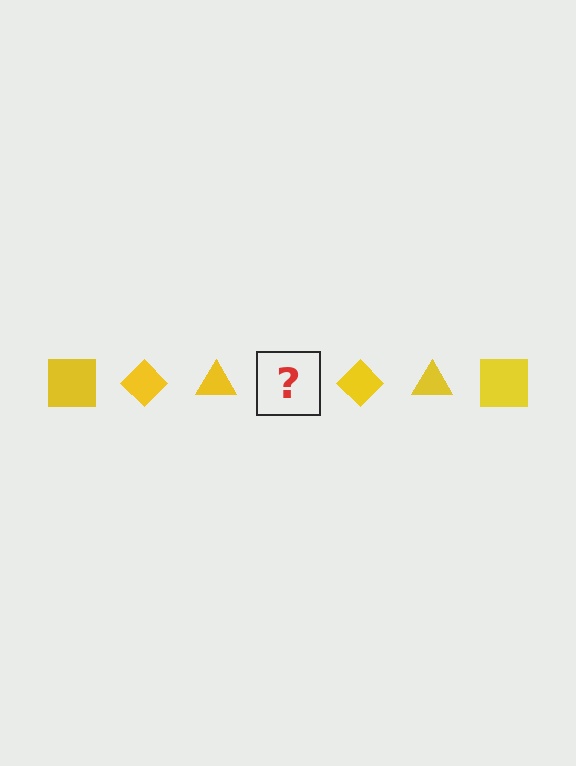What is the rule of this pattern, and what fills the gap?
The rule is that the pattern cycles through square, diamond, triangle shapes in yellow. The gap should be filled with a yellow square.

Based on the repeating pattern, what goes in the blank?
The blank should be a yellow square.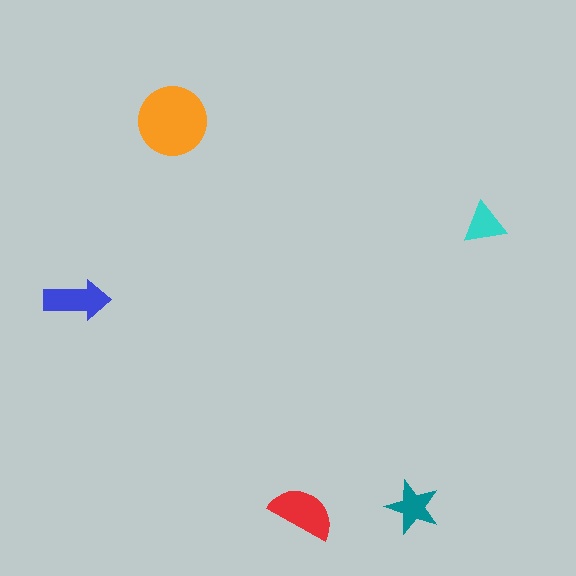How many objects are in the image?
There are 5 objects in the image.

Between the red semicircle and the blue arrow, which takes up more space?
The red semicircle.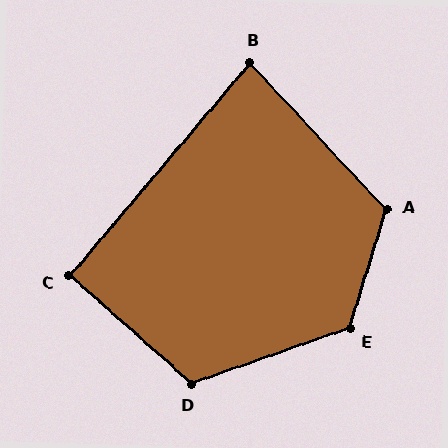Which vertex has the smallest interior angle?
B, at approximately 83 degrees.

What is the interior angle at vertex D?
Approximately 119 degrees (obtuse).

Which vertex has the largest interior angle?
E, at approximately 127 degrees.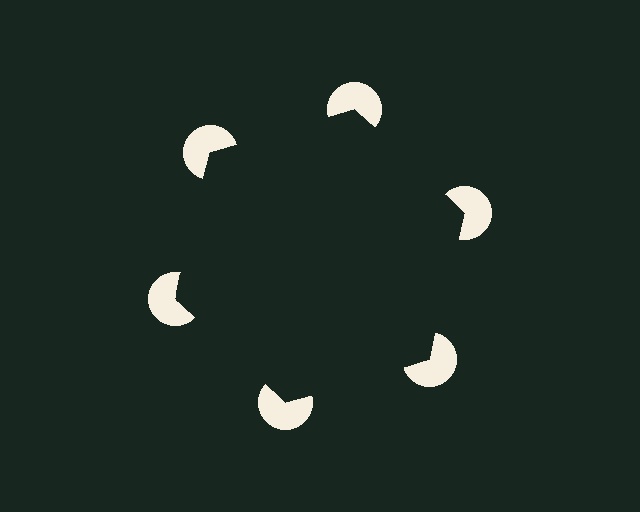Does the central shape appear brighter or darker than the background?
It typically appears slightly darker than the background, even though no actual brightness change is drawn.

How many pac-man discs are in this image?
There are 6 — one at each vertex of the illusory hexagon.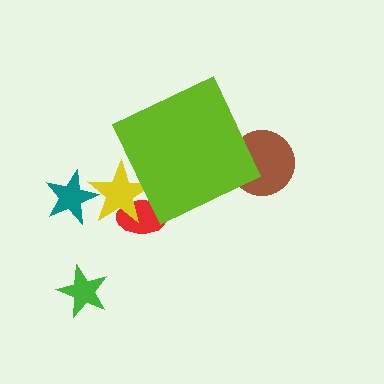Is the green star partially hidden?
No, the green star is fully visible.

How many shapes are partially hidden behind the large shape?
3 shapes are partially hidden.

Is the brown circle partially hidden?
Yes, the brown circle is partially hidden behind the lime diamond.